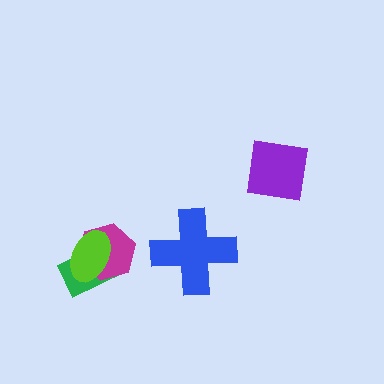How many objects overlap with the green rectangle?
2 objects overlap with the green rectangle.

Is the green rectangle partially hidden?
Yes, it is partially covered by another shape.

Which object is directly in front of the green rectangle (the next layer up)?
The magenta hexagon is directly in front of the green rectangle.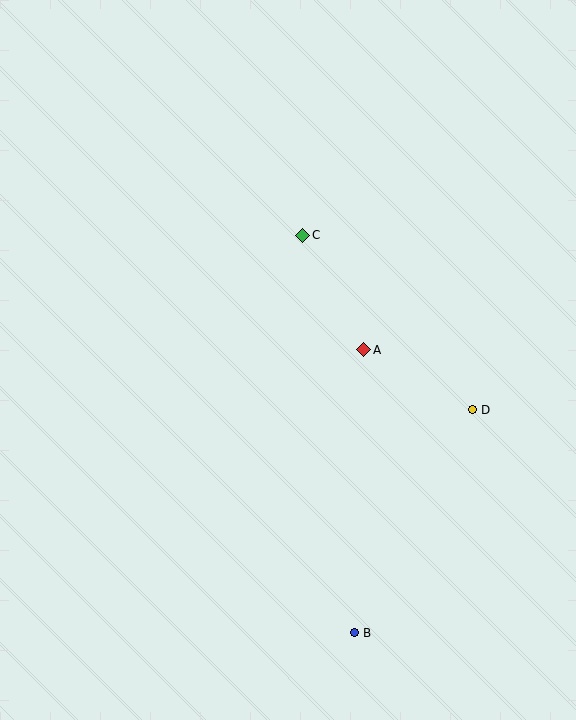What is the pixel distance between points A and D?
The distance between A and D is 124 pixels.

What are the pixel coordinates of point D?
Point D is at (472, 410).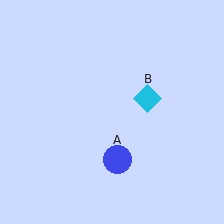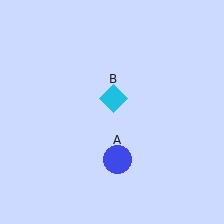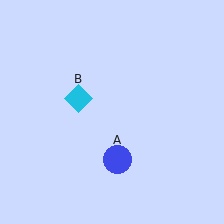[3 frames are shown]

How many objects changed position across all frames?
1 object changed position: cyan diamond (object B).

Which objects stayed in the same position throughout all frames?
Blue circle (object A) remained stationary.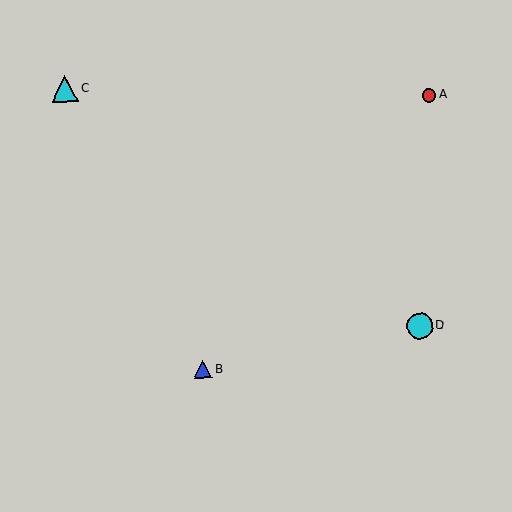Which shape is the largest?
The cyan triangle (labeled C) is the largest.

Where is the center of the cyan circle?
The center of the cyan circle is at (420, 326).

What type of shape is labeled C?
Shape C is a cyan triangle.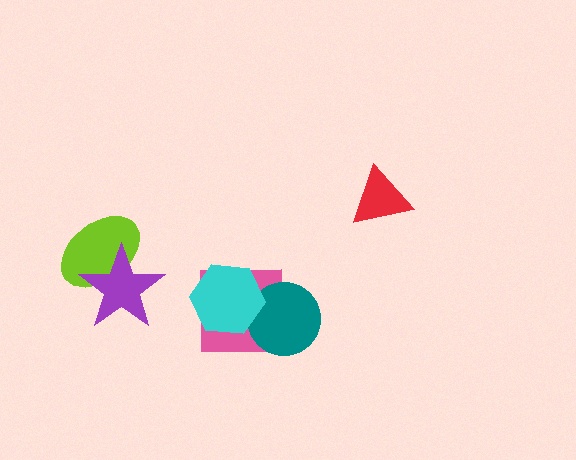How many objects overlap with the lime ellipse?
1 object overlaps with the lime ellipse.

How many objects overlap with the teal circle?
2 objects overlap with the teal circle.